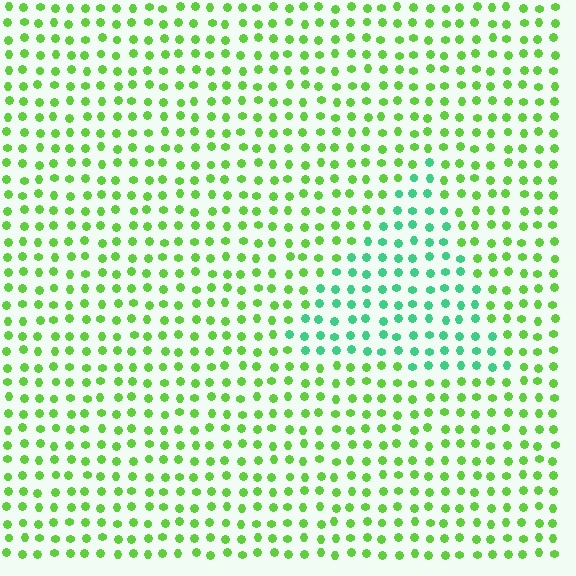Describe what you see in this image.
The image is filled with small lime elements in a uniform arrangement. A triangle-shaped region is visible where the elements are tinted to a slightly different hue, forming a subtle color boundary.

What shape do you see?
I see a triangle.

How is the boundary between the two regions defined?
The boundary is defined purely by a slight shift in hue (about 44 degrees). Spacing, size, and orientation are identical on both sides.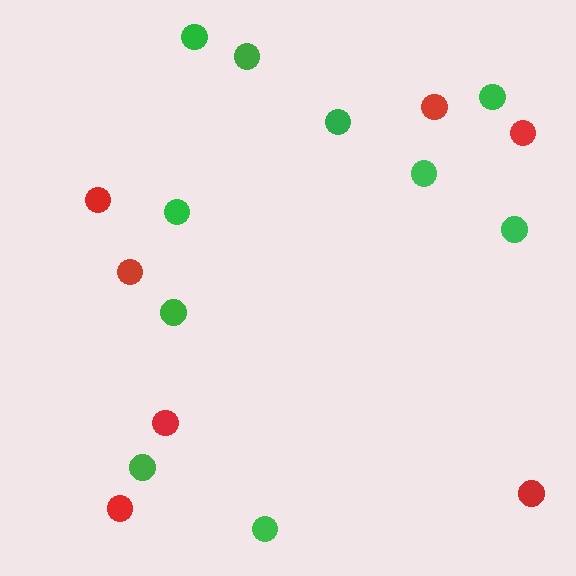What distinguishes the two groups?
There are 2 groups: one group of green circles (10) and one group of red circles (7).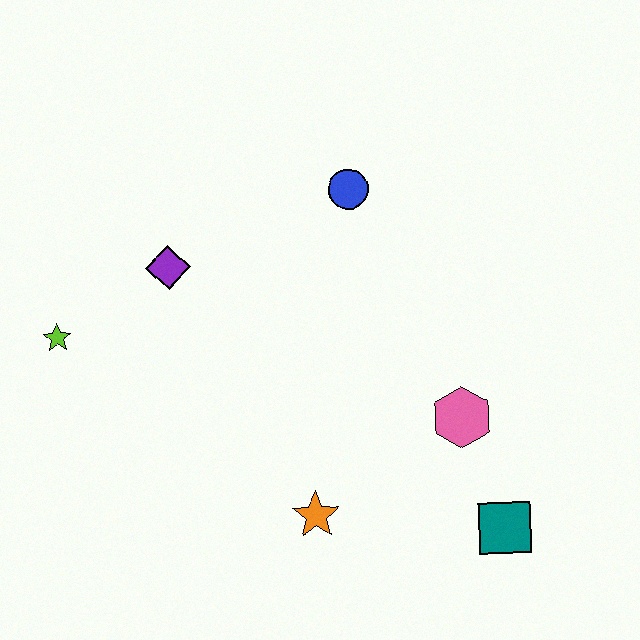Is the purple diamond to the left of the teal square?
Yes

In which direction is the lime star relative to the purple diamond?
The lime star is to the left of the purple diamond.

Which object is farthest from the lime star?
The teal square is farthest from the lime star.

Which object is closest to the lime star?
The purple diamond is closest to the lime star.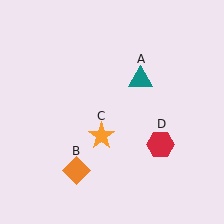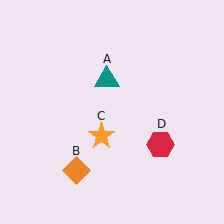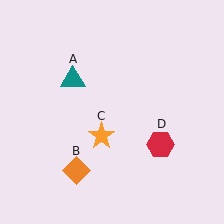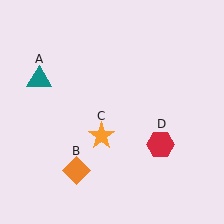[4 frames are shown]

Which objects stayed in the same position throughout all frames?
Orange diamond (object B) and orange star (object C) and red hexagon (object D) remained stationary.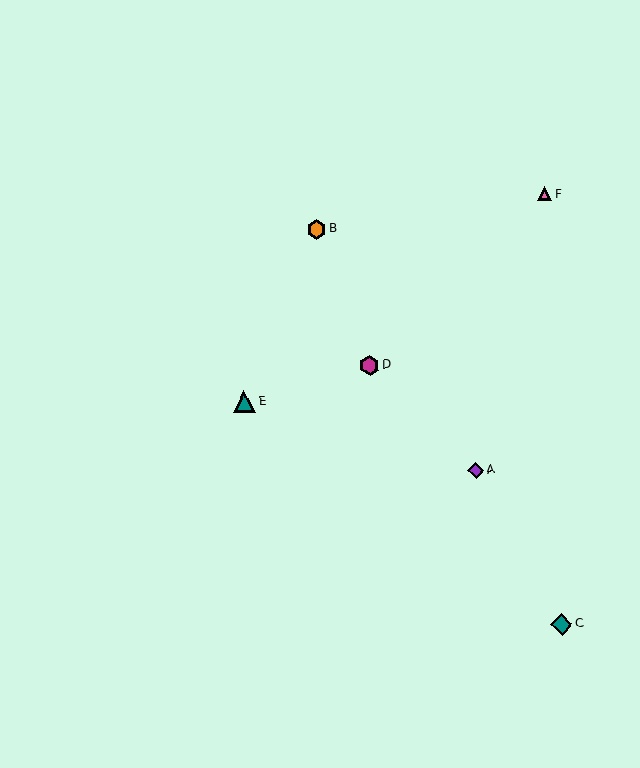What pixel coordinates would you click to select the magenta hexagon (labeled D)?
Click at (369, 366) to select the magenta hexagon D.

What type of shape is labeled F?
Shape F is a pink triangle.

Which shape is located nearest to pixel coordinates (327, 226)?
The orange hexagon (labeled B) at (317, 229) is nearest to that location.